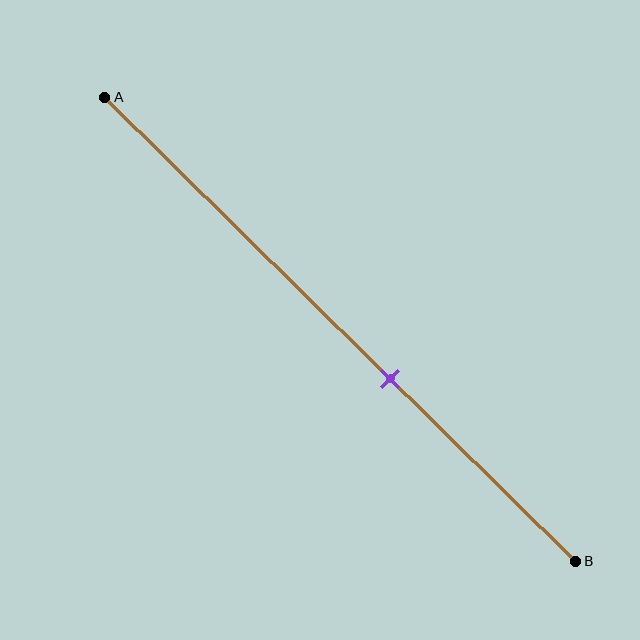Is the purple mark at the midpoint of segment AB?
No, the mark is at about 60% from A, not at the 50% midpoint.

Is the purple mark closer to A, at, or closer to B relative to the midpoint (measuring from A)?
The purple mark is closer to point B than the midpoint of segment AB.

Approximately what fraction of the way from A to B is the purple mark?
The purple mark is approximately 60% of the way from A to B.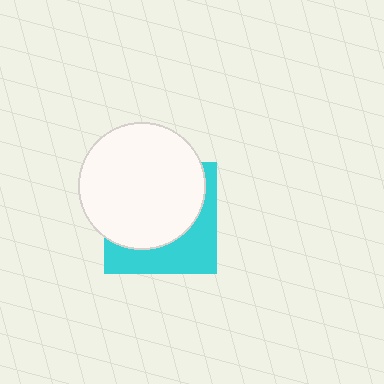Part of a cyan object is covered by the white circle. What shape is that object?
It is a square.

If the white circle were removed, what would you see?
You would see the complete cyan square.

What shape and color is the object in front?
The object in front is a white circle.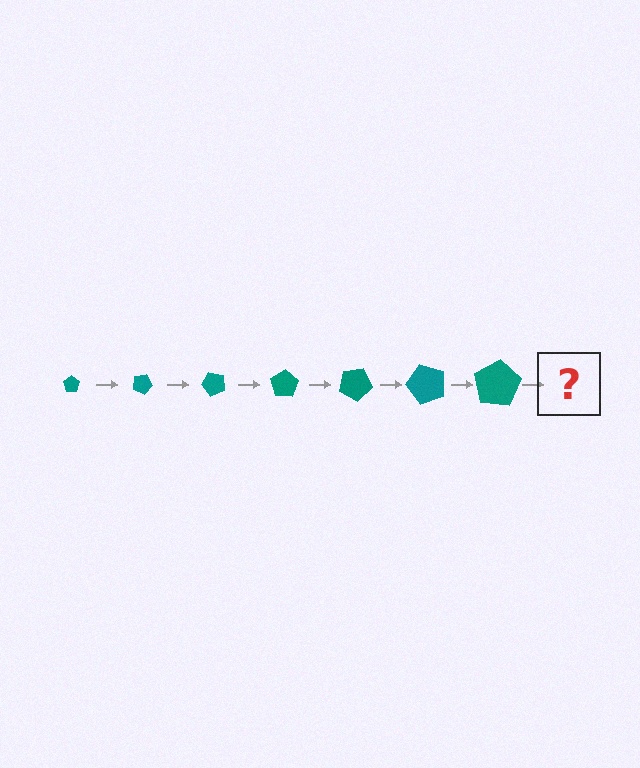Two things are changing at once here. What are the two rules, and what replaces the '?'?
The two rules are that the pentagon grows larger each step and it rotates 25 degrees each step. The '?' should be a pentagon, larger than the previous one and rotated 175 degrees from the start.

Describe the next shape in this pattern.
It should be a pentagon, larger than the previous one and rotated 175 degrees from the start.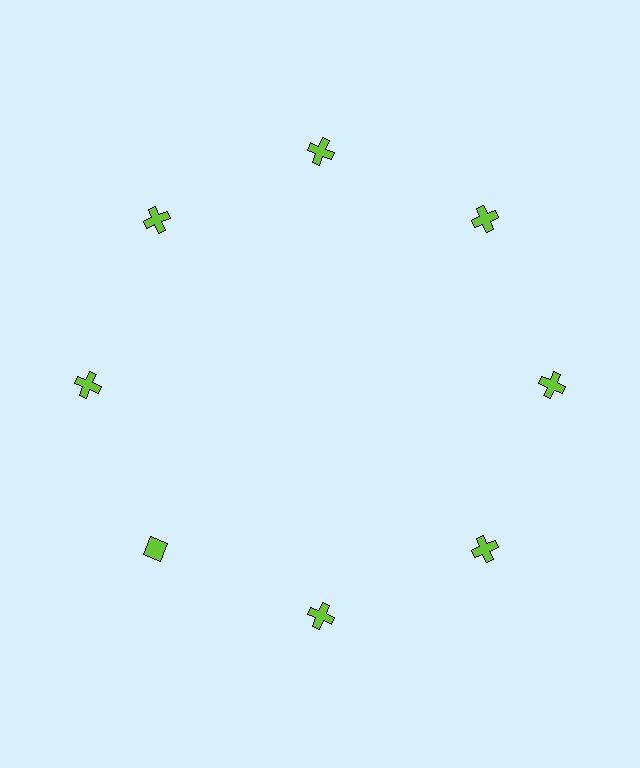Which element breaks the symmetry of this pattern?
The lime diamond at roughly the 8 o'clock position breaks the symmetry. All other shapes are lime crosses.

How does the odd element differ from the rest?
It has a different shape: diamond instead of cross.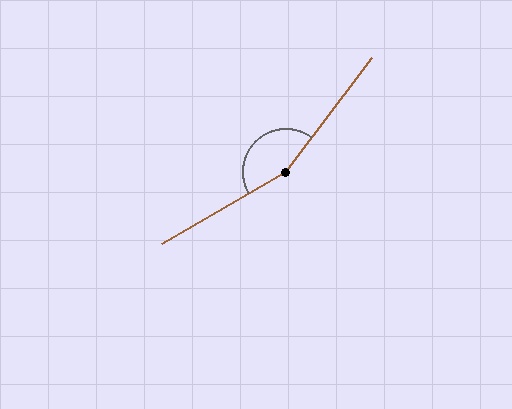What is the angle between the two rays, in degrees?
Approximately 157 degrees.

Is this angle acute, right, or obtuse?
It is obtuse.